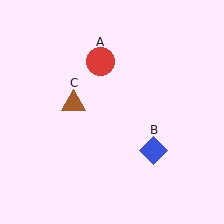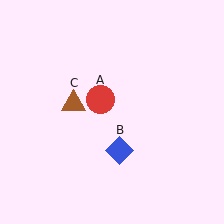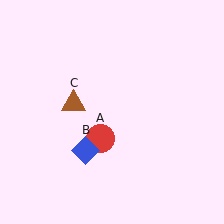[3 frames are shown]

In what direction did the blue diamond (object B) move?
The blue diamond (object B) moved left.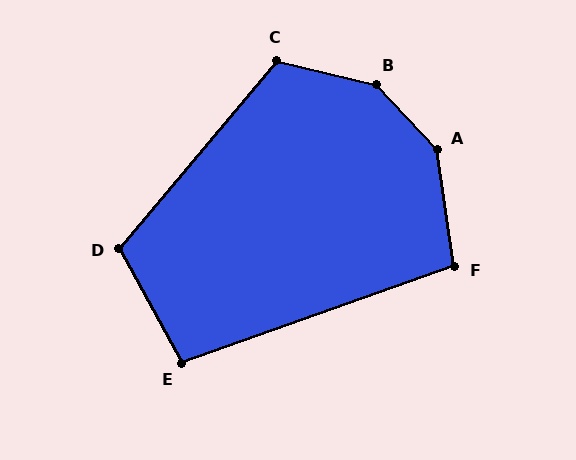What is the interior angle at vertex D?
Approximately 111 degrees (obtuse).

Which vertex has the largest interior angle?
B, at approximately 147 degrees.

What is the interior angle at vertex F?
Approximately 102 degrees (obtuse).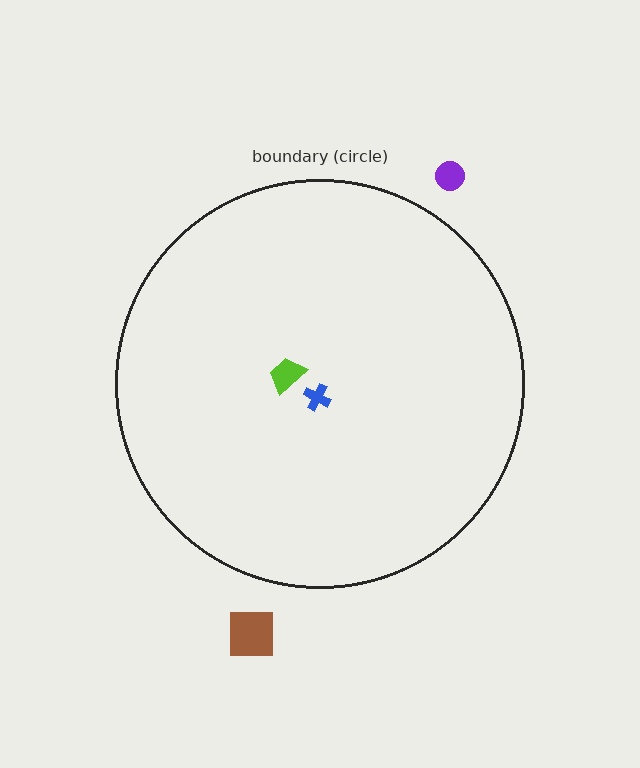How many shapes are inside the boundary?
2 inside, 2 outside.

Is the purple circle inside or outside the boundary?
Outside.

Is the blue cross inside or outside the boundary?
Inside.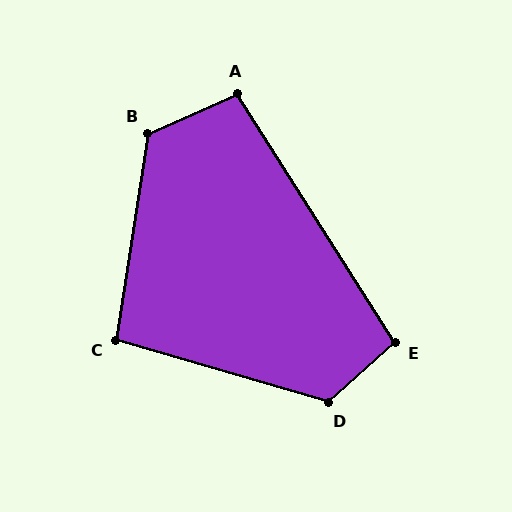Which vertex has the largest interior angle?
B, at approximately 123 degrees.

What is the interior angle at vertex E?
Approximately 100 degrees (obtuse).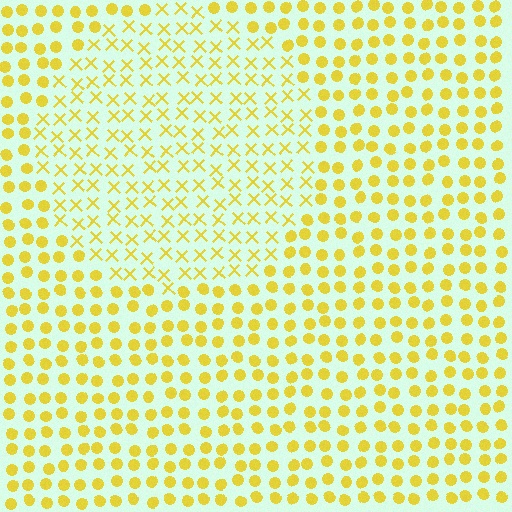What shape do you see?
I see a circle.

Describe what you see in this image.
The image is filled with small yellow elements arranged in a uniform grid. A circle-shaped region contains X marks, while the surrounding area contains circles. The boundary is defined purely by the change in element shape.